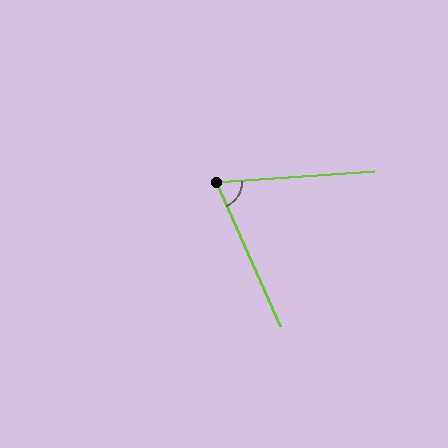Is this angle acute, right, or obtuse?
It is acute.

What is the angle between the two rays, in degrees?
Approximately 70 degrees.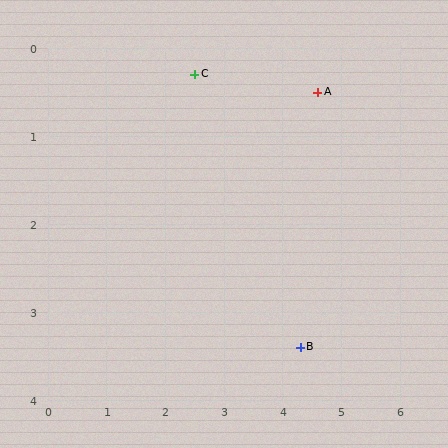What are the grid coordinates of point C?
Point C is at approximately (2.5, 0.3).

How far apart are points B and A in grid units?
Points B and A are about 2.9 grid units apart.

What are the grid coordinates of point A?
Point A is at approximately (4.6, 0.5).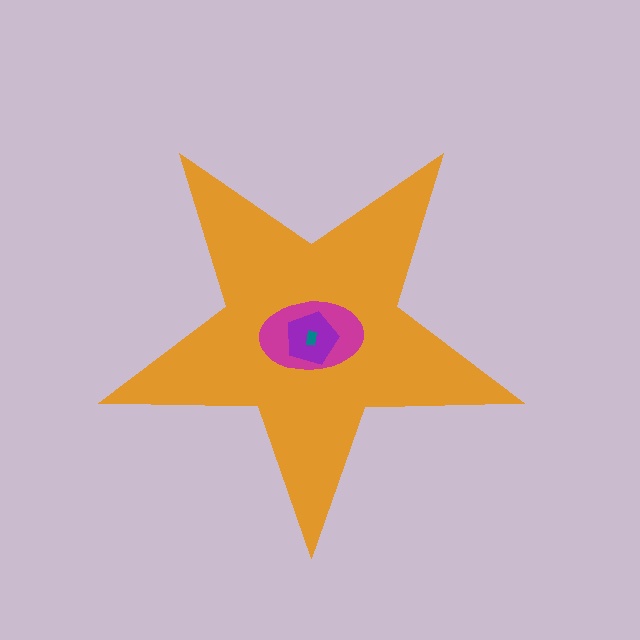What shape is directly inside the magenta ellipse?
The purple pentagon.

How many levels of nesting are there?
4.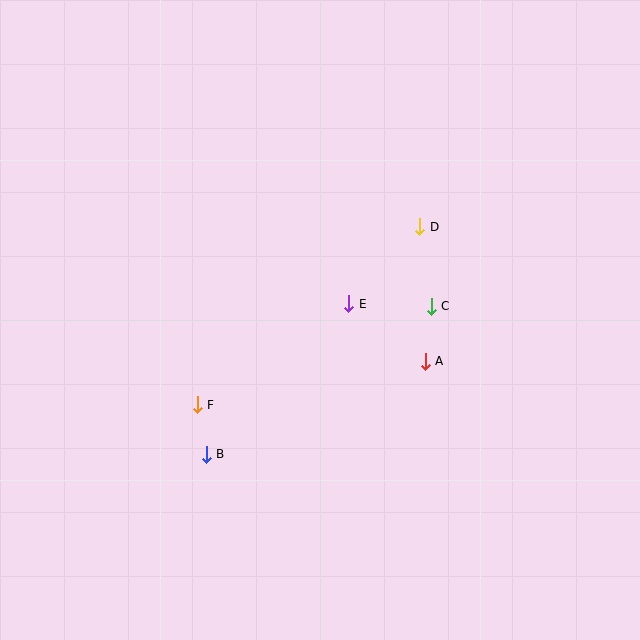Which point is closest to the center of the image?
Point E at (349, 304) is closest to the center.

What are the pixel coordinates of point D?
Point D is at (420, 227).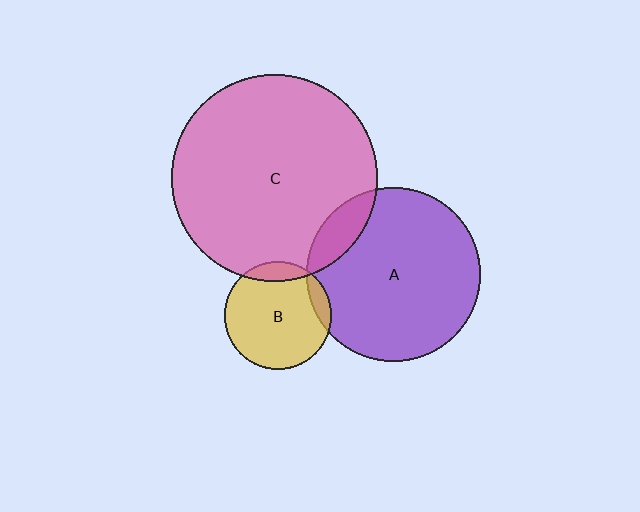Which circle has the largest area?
Circle C (pink).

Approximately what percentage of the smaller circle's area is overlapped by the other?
Approximately 10%.